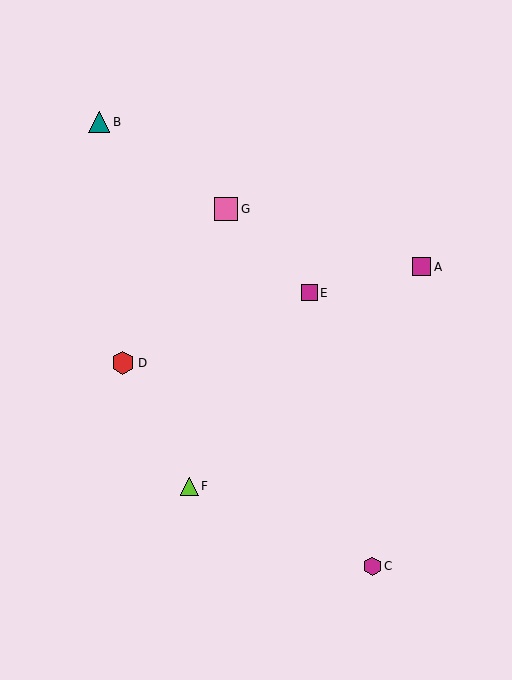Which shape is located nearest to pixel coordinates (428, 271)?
The magenta square (labeled A) at (422, 267) is nearest to that location.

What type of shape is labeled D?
Shape D is a red hexagon.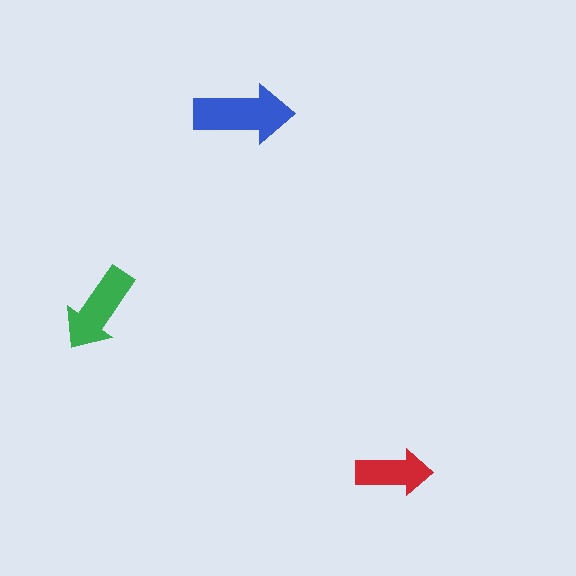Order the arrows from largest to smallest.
the blue one, the green one, the red one.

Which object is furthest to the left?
The green arrow is leftmost.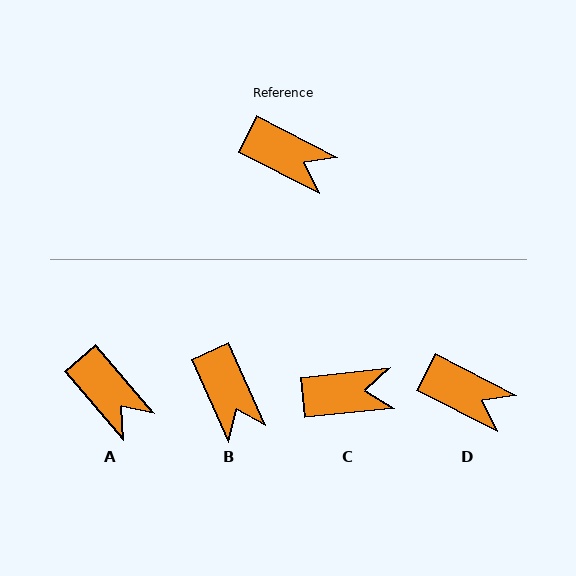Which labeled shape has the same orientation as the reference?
D.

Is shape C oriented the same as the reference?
No, it is off by about 33 degrees.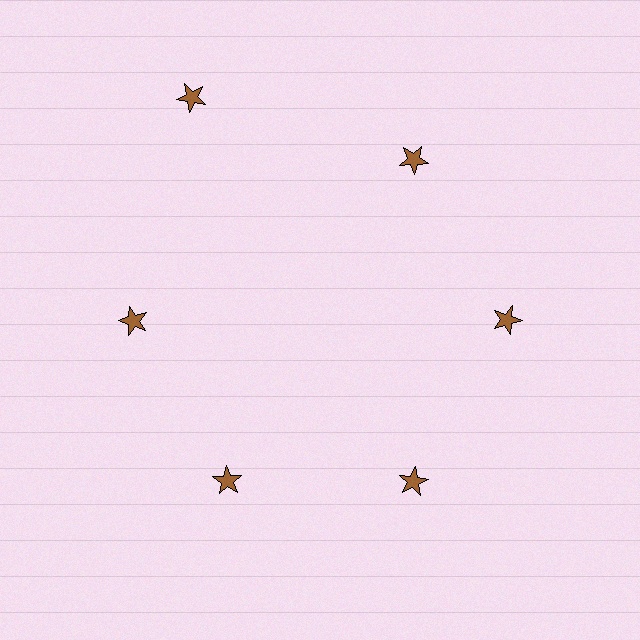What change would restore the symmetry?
The symmetry would be restored by moving it inward, back onto the ring so that all 6 stars sit at equal angles and equal distance from the center.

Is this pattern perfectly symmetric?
No. The 6 brown stars are arranged in a ring, but one element near the 11 o'clock position is pushed outward from the center, breaking the 6-fold rotational symmetry.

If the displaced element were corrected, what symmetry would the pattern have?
It would have 6-fold rotational symmetry — the pattern would map onto itself every 60 degrees.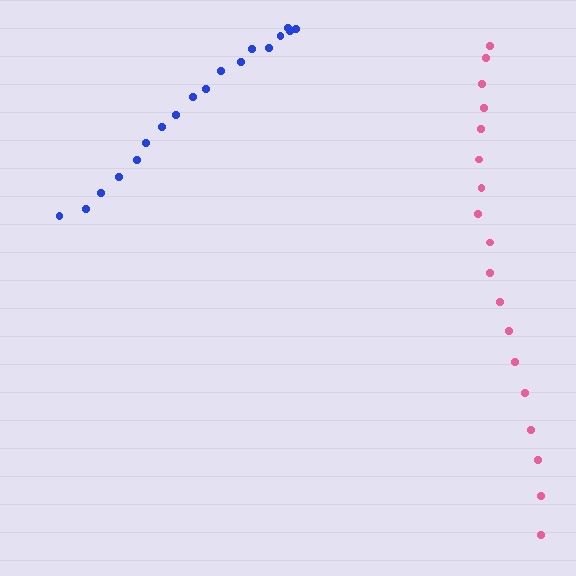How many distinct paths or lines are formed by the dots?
There are 2 distinct paths.